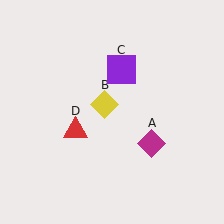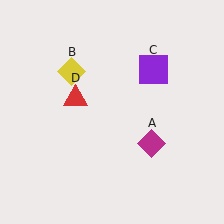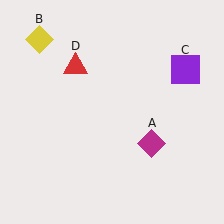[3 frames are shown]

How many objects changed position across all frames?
3 objects changed position: yellow diamond (object B), purple square (object C), red triangle (object D).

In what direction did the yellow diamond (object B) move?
The yellow diamond (object B) moved up and to the left.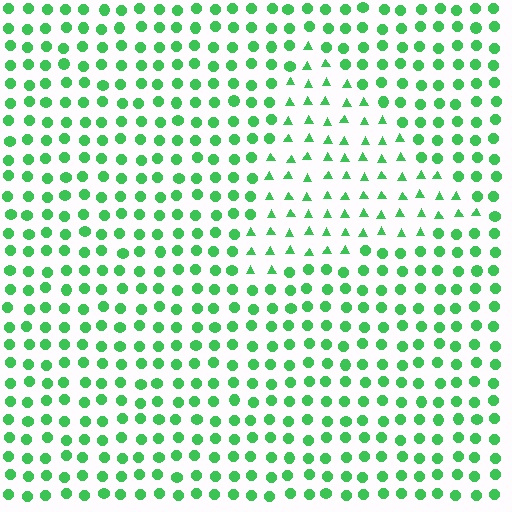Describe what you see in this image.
The image is filled with small green elements arranged in a uniform grid. A triangle-shaped region contains triangles, while the surrounding area contains circles. The boundary is defined purely by the change in element shape.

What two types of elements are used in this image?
The image uses triangles inside the triangle region and circles outside it.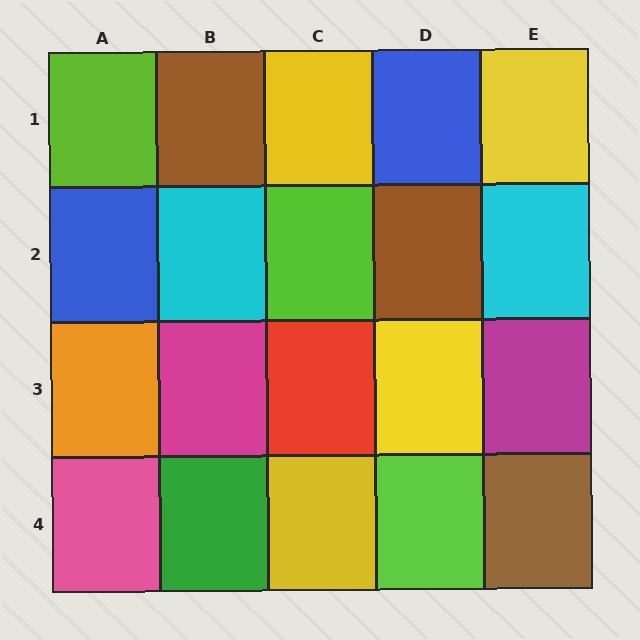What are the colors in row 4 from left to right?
Pink, green, yellow, lime, brown.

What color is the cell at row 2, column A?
Blue.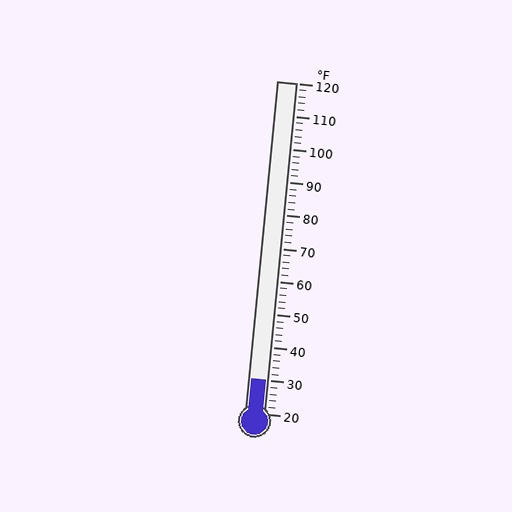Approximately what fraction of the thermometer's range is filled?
The thermometer is filled to approximately 10% of its range.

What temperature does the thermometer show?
The thermometer shows approximately 30°F.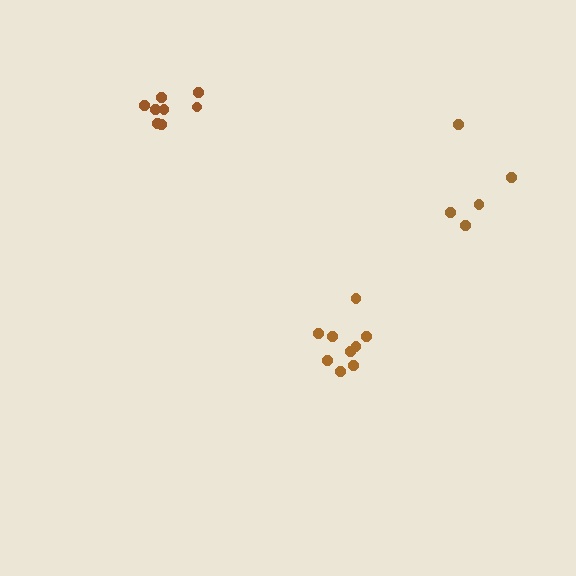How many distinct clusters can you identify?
There are 3 distinct clusters.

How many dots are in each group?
Group 1: 8 dots, Group 2: 5 dots, Group 3: 9 dots (22 total).